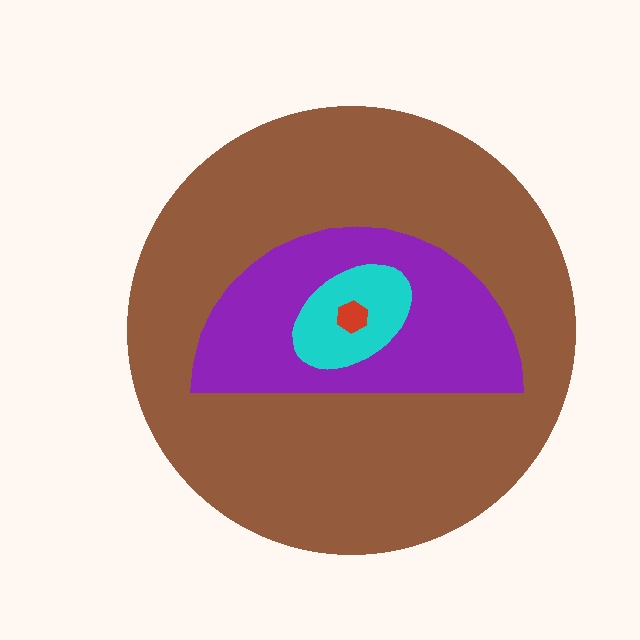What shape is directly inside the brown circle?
The purple semicircle.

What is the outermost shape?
The brown circle.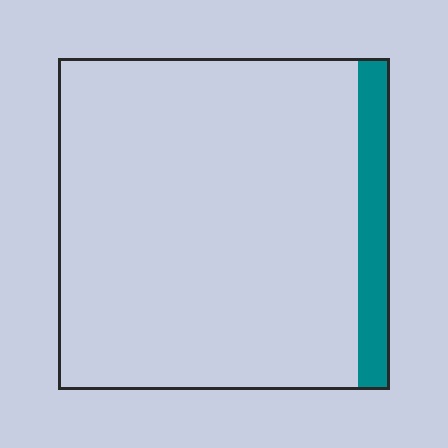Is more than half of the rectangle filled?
No.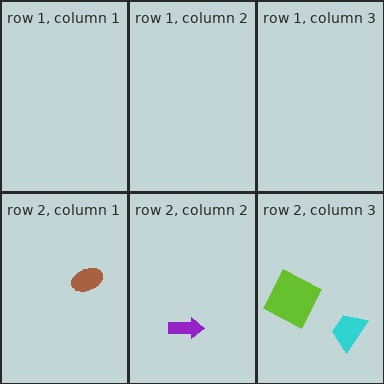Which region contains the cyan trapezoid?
The row 2, column 3 region.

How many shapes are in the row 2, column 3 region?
2.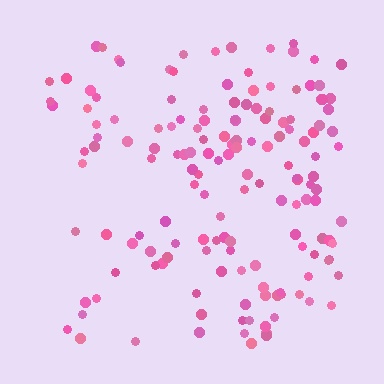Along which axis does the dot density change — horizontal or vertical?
Horizontal.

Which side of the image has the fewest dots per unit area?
The left.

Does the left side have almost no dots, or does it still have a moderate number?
Still a moderate number, just noticeably fewer than the right.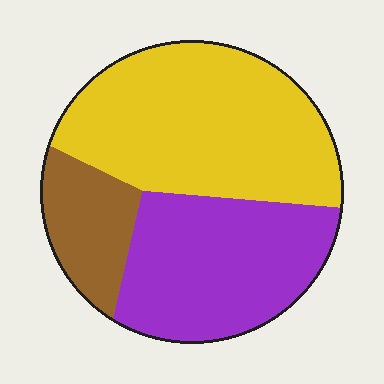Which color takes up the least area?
Brown, at roughly 15%.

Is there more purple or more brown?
Purple.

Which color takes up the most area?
Yellow, at roughly 50%.